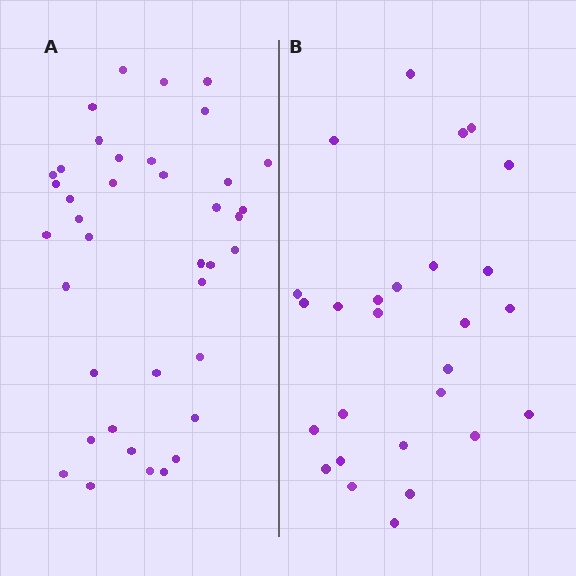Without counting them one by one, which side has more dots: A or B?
Region A (the left region) has more dots.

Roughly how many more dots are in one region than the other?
Region A has roughly 12 or so more dots than region B.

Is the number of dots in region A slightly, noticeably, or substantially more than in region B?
Region A has noticeably more, but not dramatically so. The ratio is roughly 1.4 to 1.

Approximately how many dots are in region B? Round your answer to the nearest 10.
About 30 dots. (The exact count is 27, which rounds to 30.)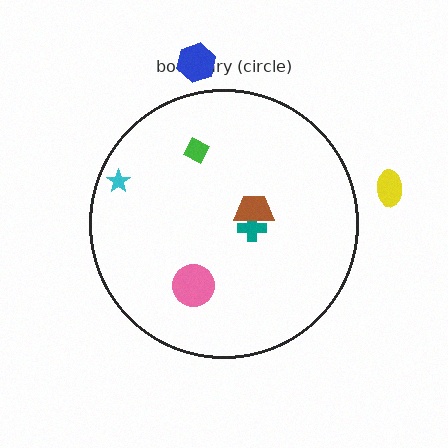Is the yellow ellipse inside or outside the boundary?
Outside.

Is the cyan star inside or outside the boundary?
Inside.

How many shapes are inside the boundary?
5 inside, 2 outside.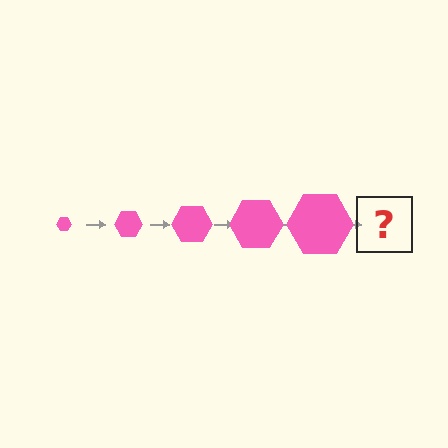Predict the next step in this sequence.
The next step is a pink hexagon, larger than the previous one.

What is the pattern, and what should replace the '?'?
The pattern is that the hexagon gets progressively larger each step. The '?' should be a pink hexagon, larger than the previous one.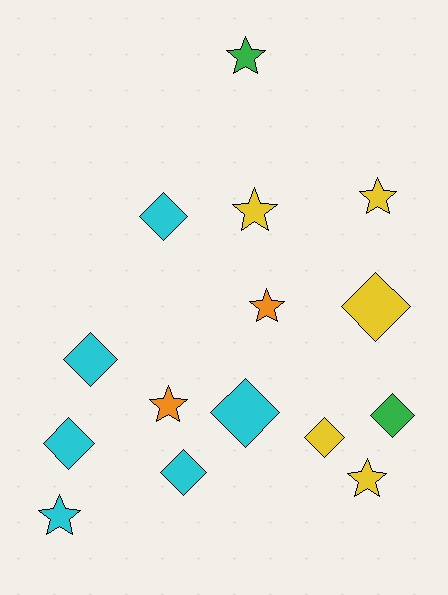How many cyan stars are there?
There is 1 cyan star.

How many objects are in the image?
There are 15 objects.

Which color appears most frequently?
Cyan, with 6 objects.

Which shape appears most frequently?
Diamond, with 8 objects.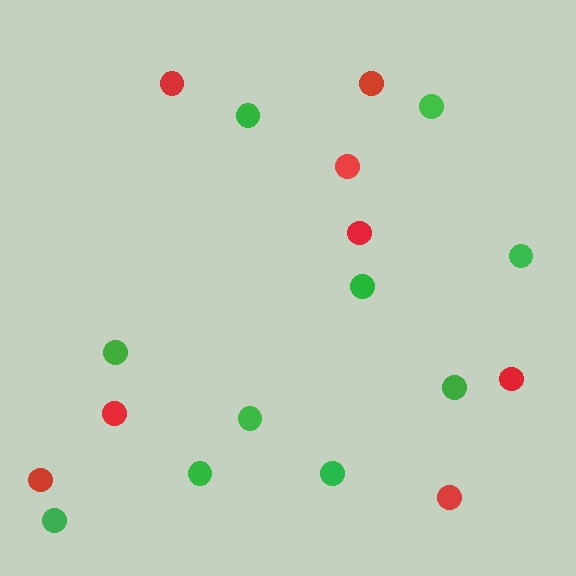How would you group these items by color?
There are 2 groups: one group of green circles (10) and one group of red circles (8).